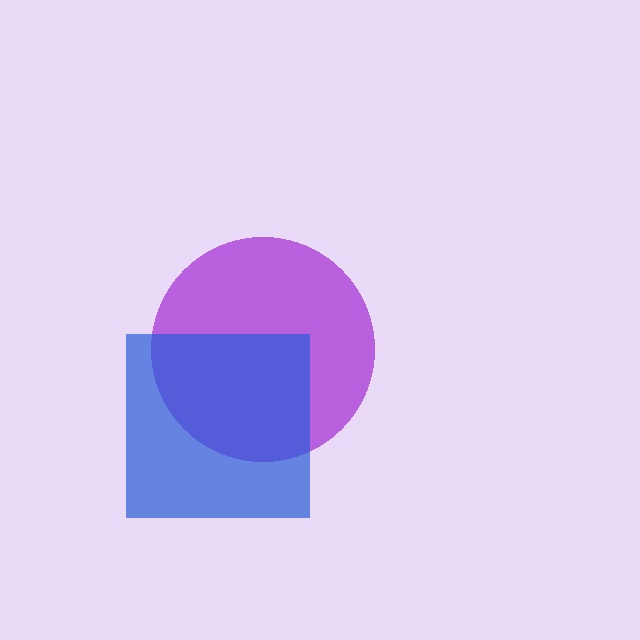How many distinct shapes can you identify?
There are 2 distinct shapes: a purple circle, a blue square.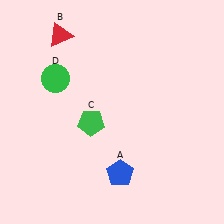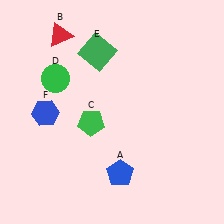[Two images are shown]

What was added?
A green square (E), a blue hexagon (F) were added in Image 2.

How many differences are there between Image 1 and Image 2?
There are 2 differences between the two images.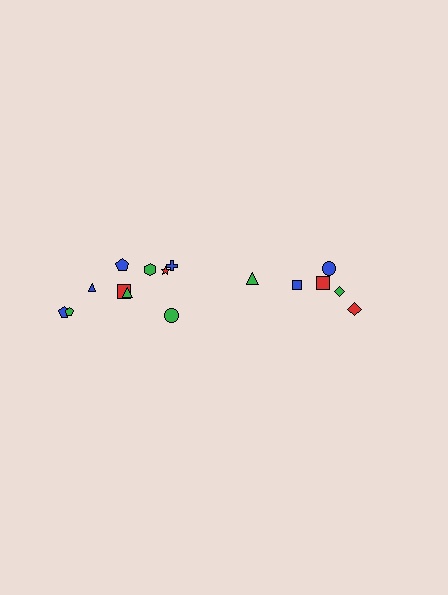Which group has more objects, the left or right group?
The left group.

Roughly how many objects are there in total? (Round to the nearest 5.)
Roughly 15 objects in total.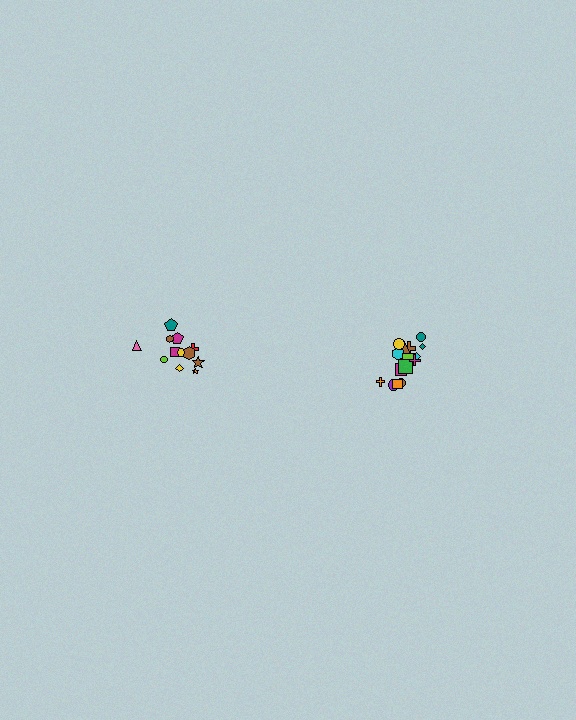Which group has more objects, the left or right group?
The right group.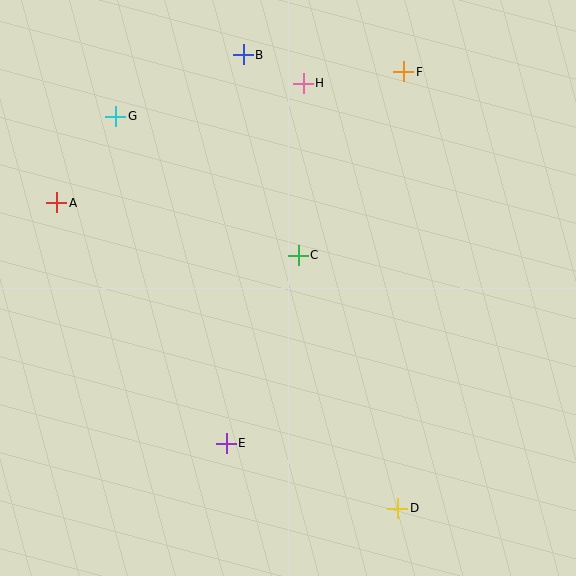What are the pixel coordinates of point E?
Point E is at (226, 443).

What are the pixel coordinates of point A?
Point A is at (57, 203).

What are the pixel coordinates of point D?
Point D is at (398, 508).